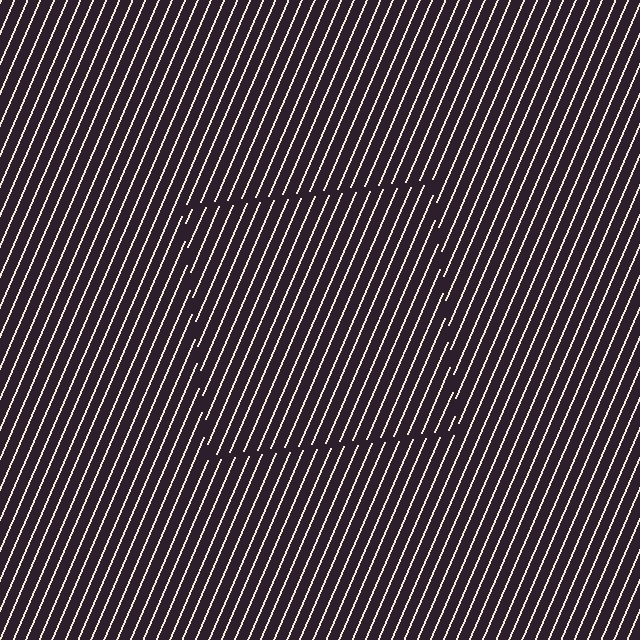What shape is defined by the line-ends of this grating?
An illusory square. The interior of the shape contains the same grating, shifted by half a period — the contour is defined by the phase discontinuity where line-ends from the inner and outer gratings abut.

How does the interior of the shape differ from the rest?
The interior of the shape contains the same grating, shifted by half a period — the contour is defined by the phase discontinuity where line-ends from the inner and outer gratings abut.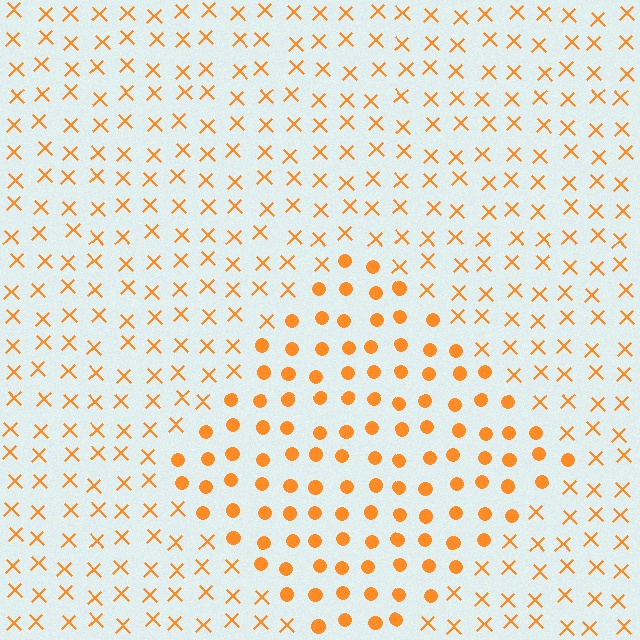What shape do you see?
I see a diamond.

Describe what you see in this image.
The image is filled with small orange elements arranged in a uniform grid. A diamond-shaped region contains circles, while the surrounding area contains X marks. The boundary is defined purely by the change in element shape.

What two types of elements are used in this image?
The image uses circles inside the diamond region and X marks outside it.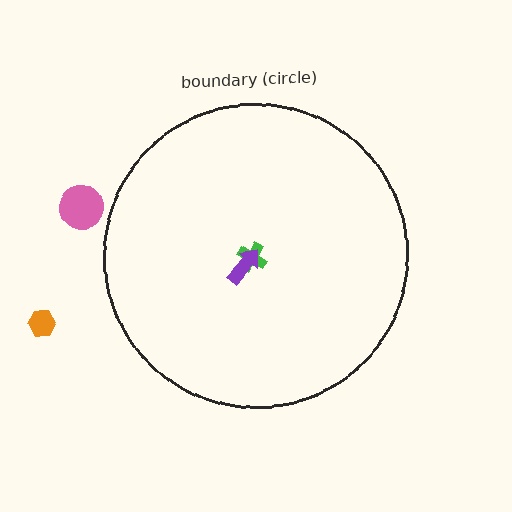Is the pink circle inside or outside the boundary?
Outside.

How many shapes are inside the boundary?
2 inside, 2 outside.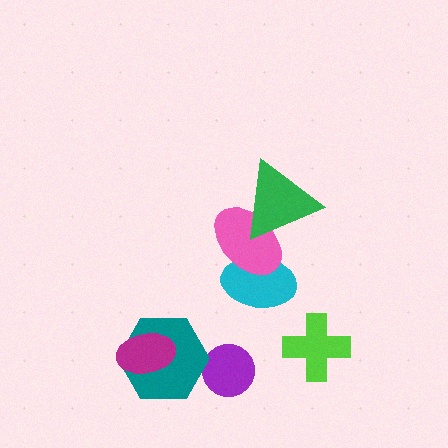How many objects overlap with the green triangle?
1 object overlaps with the green triangle.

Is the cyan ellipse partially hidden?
Yes, it is partially covered by another shape.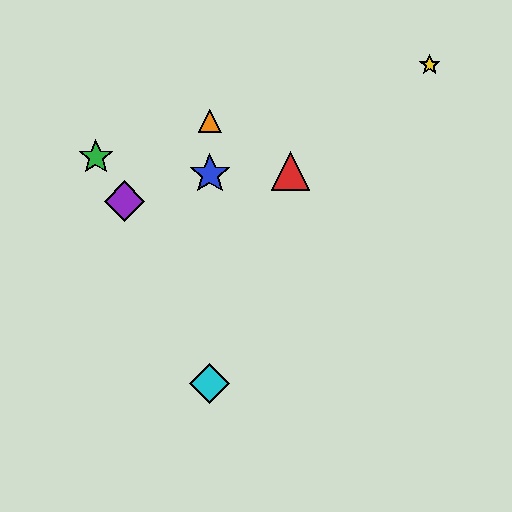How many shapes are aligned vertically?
3 shapes (the blue star, the orange triangle, the cyan diamond) are aligned vertically.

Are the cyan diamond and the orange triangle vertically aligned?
Yes, both are at x≈210.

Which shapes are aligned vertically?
The blue star, the orange triangle, the cyan diamond are aligned vertically.